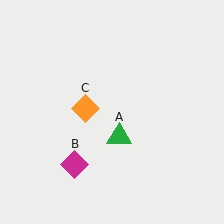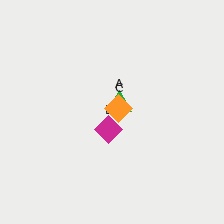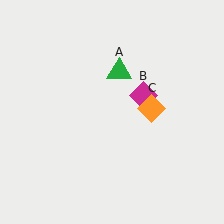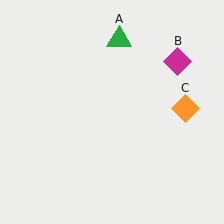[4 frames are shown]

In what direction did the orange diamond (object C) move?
The orange diamond (object C) moved right.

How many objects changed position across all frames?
3 objects changed position: green triangle (object A), magenta diamond (object B), orange diamond (object C).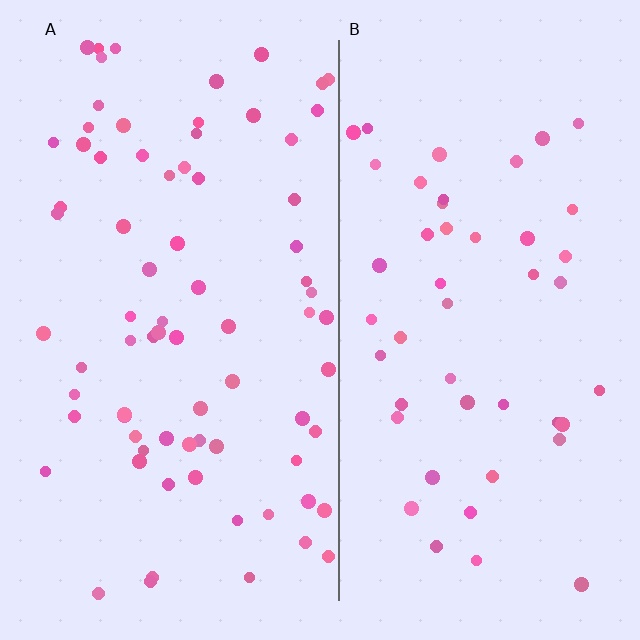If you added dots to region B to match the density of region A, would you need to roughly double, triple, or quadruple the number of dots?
Approximately double.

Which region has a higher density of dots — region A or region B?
A (the left).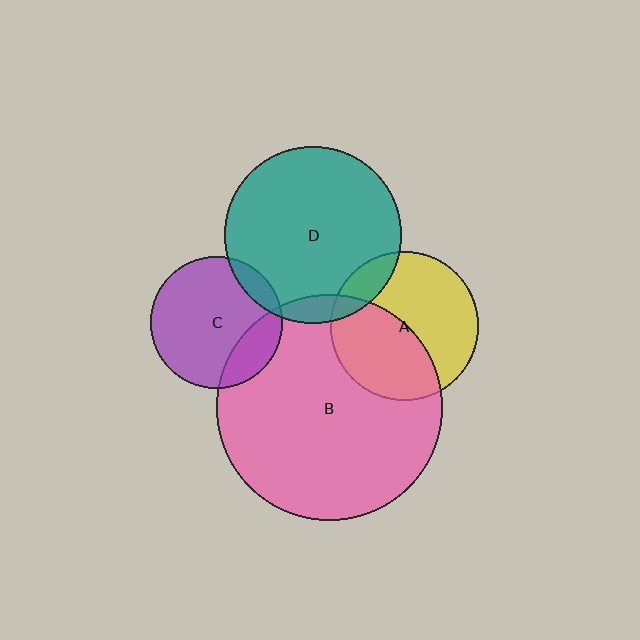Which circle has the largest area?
Circle B (pink).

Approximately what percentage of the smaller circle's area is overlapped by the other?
Approximately 20%.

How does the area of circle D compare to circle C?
Approximately 1.8 times.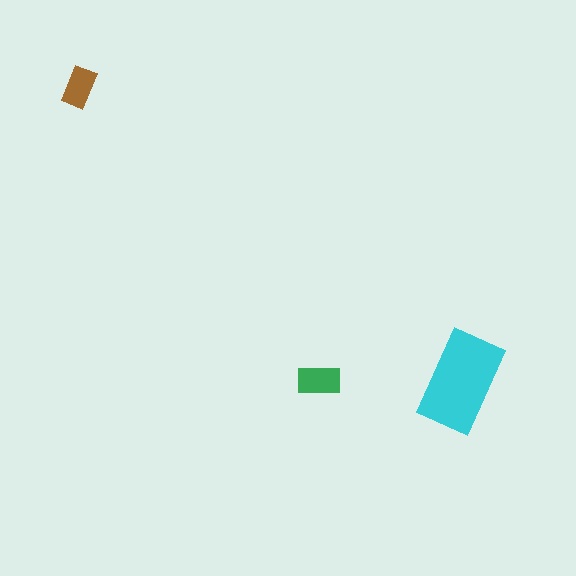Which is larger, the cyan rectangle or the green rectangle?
The cyan one.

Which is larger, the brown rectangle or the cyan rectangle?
The cyan one.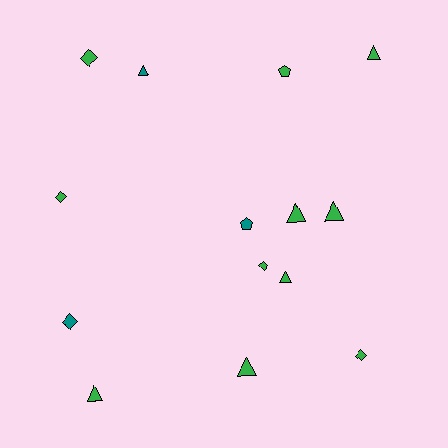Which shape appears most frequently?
Triangle, with 7 objects.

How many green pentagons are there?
There is 1 green pentagon.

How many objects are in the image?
There are 14 objects.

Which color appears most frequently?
Green, with 11 objects.